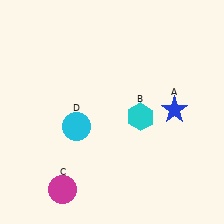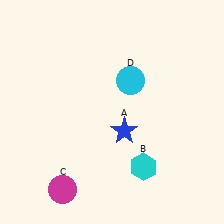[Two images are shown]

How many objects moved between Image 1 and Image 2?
3 objects moved between the two images.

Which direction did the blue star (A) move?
The blue star (A) moved left.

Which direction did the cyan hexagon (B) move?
The cyan hexagon (B) moved down.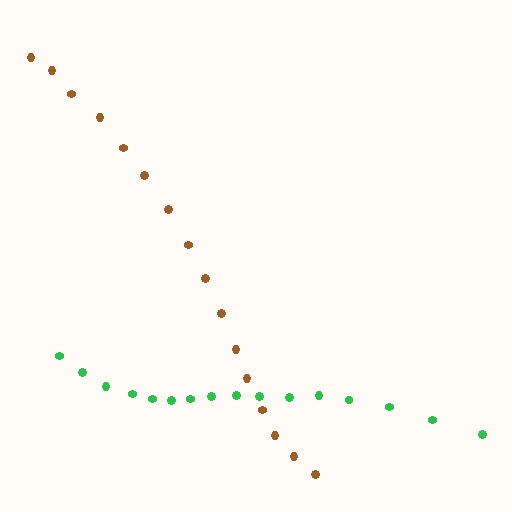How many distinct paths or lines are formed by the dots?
There are 2 distinct paths.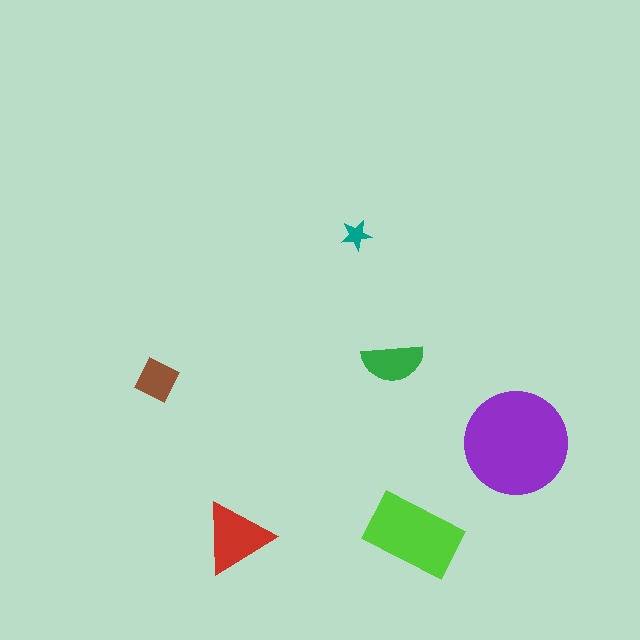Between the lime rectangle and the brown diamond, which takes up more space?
The lime rectangle.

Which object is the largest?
The purple circle.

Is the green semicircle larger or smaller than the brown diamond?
Larger.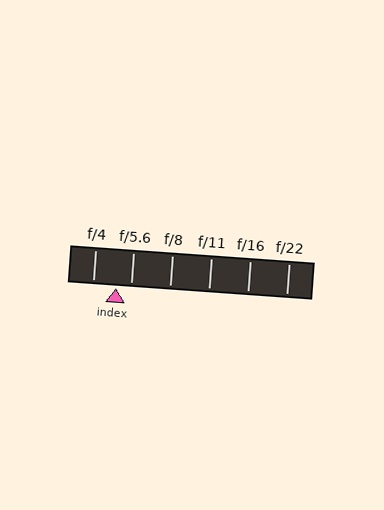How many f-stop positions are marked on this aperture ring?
There are 6 f-stop positions marked.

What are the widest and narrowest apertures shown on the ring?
The widest aperture shown is f/4 and the narrowest is f/22.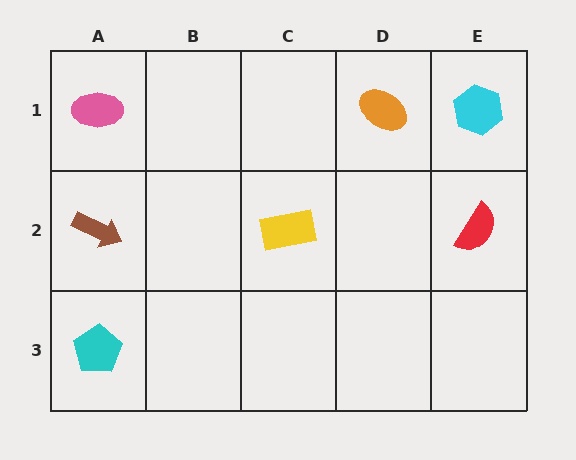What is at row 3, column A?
A cyan pentagon.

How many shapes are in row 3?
1 shape.